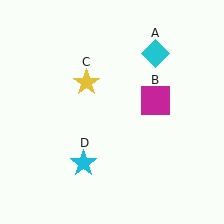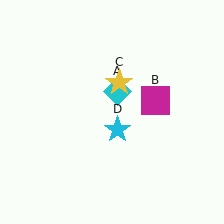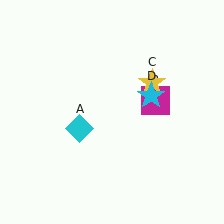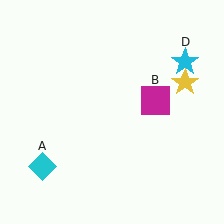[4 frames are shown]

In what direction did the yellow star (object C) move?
The yellow star (object C) moved right.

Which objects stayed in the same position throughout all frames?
Magenta square (object B) remained stationary.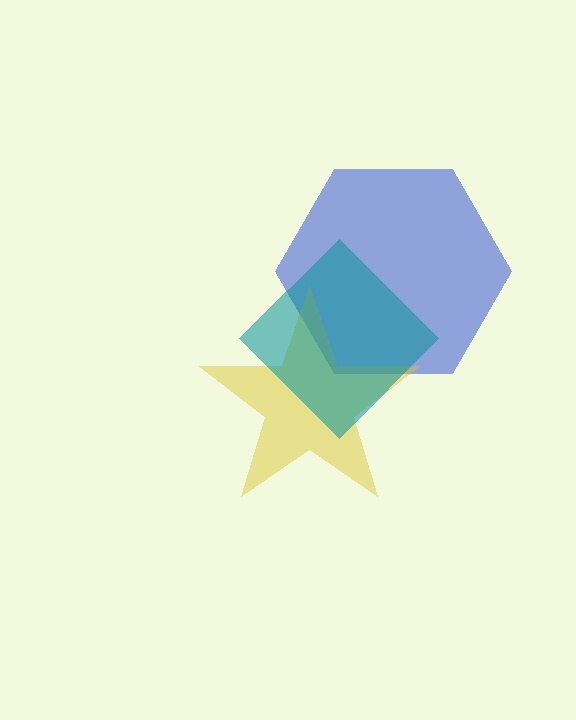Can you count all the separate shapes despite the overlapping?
Yes, there are 3 separate shapes.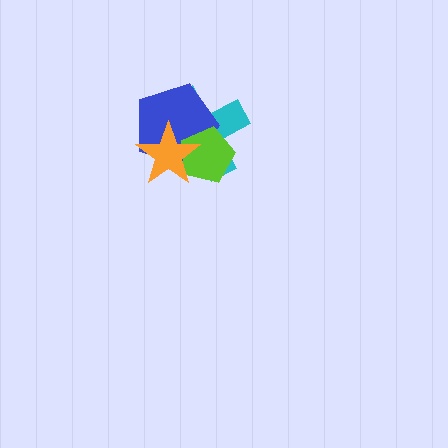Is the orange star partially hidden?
No, no other shape covers it.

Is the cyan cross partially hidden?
Yes, it is partially covered by another shape.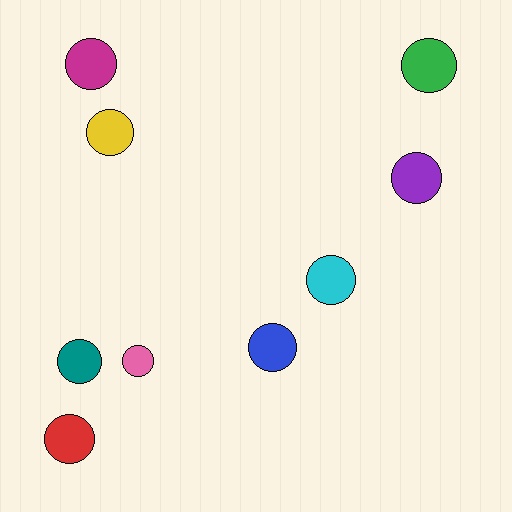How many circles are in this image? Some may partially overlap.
There are 9 circles.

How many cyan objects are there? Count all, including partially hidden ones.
There is 1 cyan object.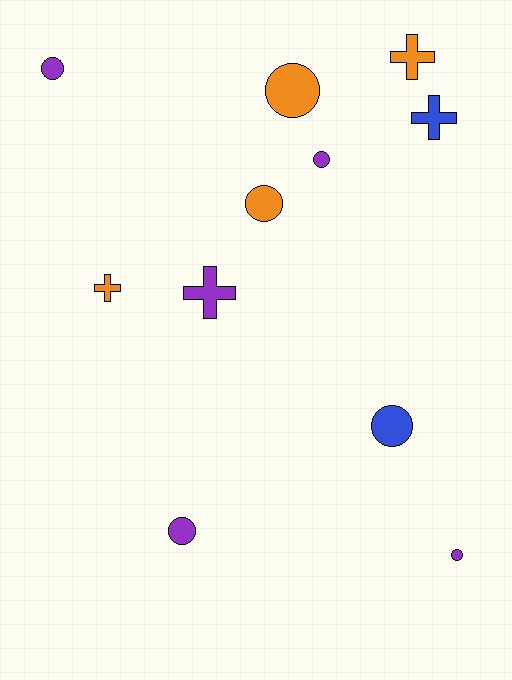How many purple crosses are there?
There is 1 purple cross.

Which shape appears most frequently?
Circle, with 7 objects.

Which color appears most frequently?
Purple, with 5 objects.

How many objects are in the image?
There are 11 objects.